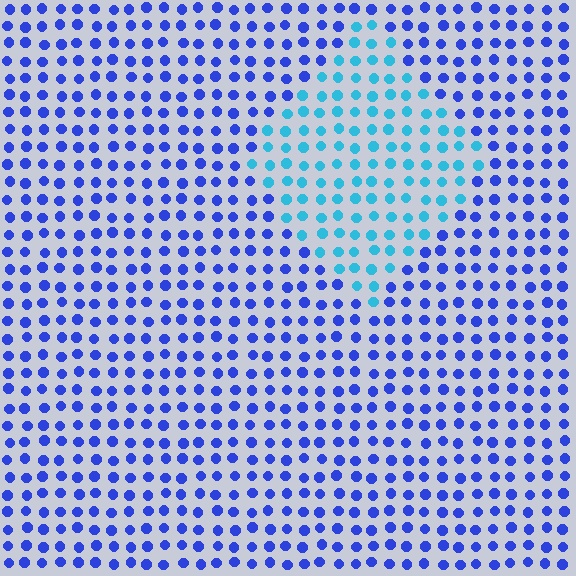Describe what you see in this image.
The image is filled with small blue elements in a uniform arrangement. A diamond-shaped region is visible where the elements are tinted to a slightly different hue, forming a subtle color boundary.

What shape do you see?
I see a diamond.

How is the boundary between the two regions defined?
The boundary is defined purely by a slight shift in hue (about 42 degrees). Spacing, size, and orientation are identical on both sides.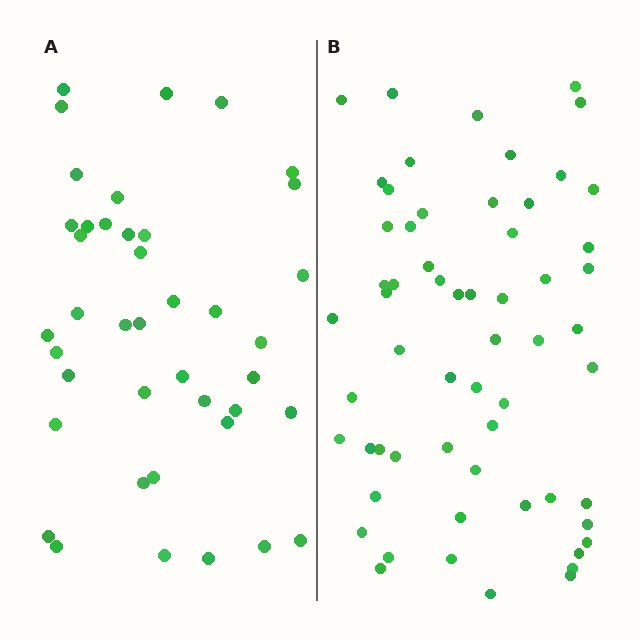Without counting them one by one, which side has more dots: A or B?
Region B (the right region) has more dots.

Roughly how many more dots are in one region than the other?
Region B has approximately 20 more dots than region A.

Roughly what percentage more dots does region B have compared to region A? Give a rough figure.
About 45% more.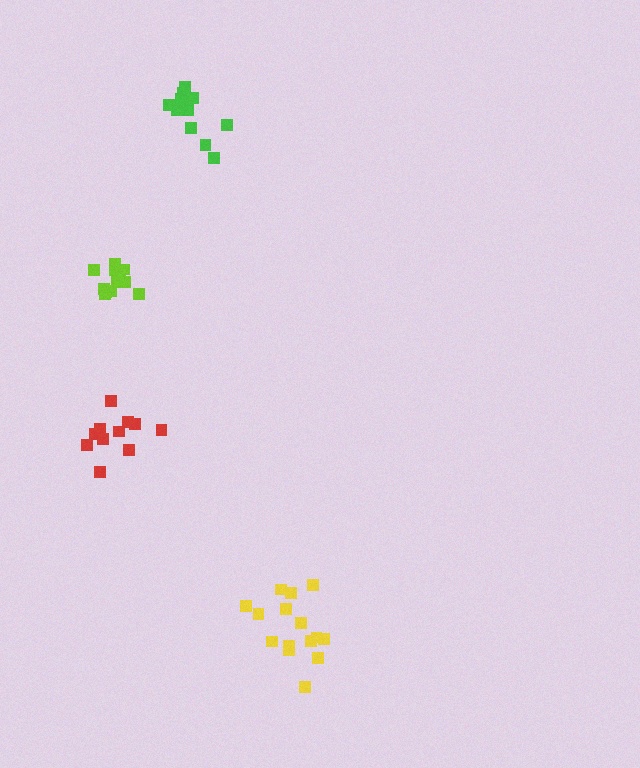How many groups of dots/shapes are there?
There are 4 groups.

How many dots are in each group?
Group 1: 15 dots, Group 2: 11 dots, Group 3: 11 dots, Group 4: 12 dots (49 total).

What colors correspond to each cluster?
The clusters are colored: yellow, green, red, lime.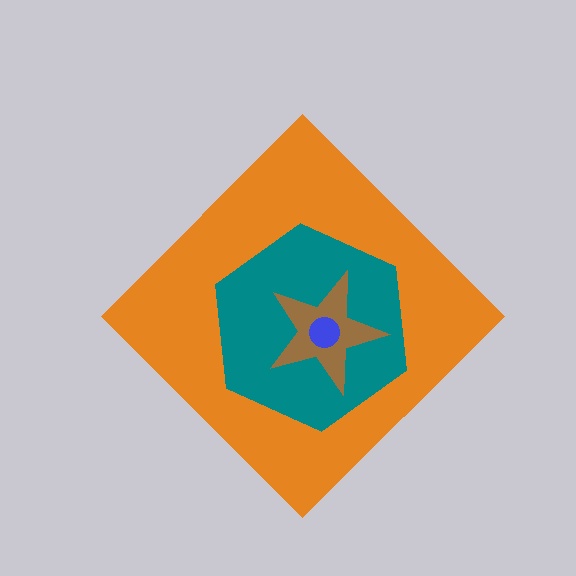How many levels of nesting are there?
4.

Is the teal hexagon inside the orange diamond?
Yes.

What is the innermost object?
The blue circle.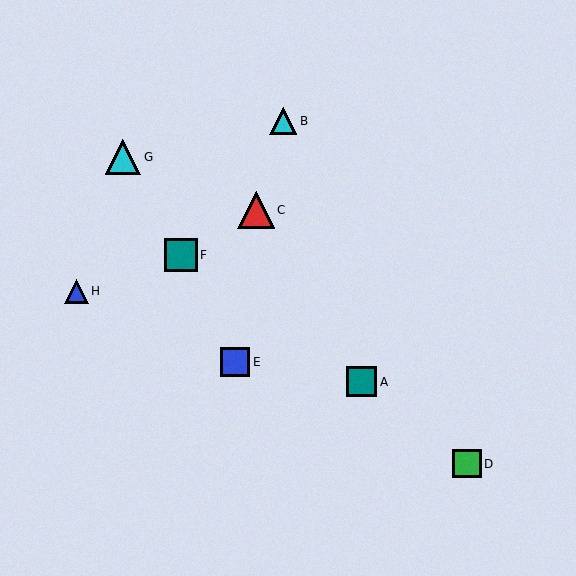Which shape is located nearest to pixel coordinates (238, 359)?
The blue square (labeled E) at (235, 362) is nearest to that location.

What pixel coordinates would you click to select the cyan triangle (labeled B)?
Click at (283, 121) to select the cyan triangle B.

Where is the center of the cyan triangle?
The center of the cyan triangle is at (283, 121).